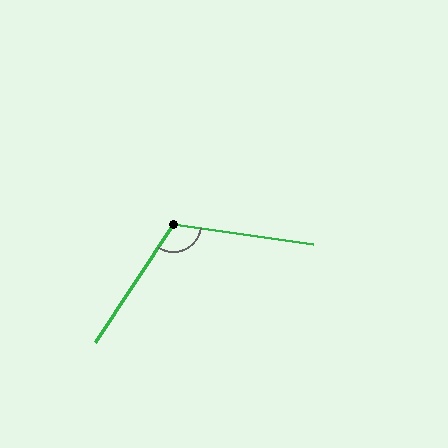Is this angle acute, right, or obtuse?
It is obtuse.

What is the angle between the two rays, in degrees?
Approximately 115 degrees.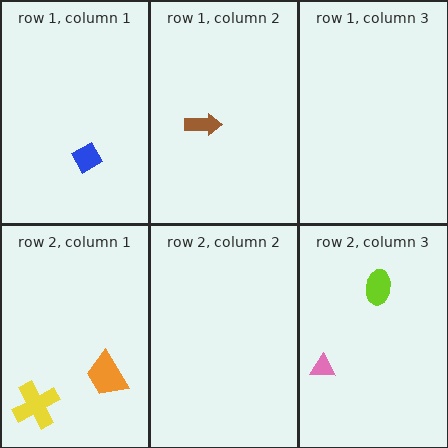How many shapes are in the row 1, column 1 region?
1.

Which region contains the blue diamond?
The row 1, column 1 region.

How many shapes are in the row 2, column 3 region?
2.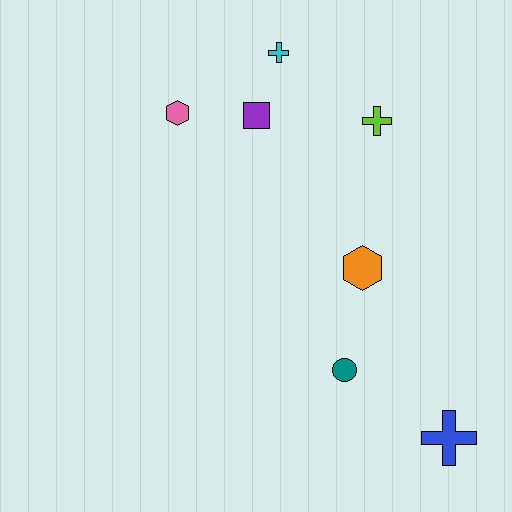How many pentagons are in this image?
There are no pentagons.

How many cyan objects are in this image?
There is 1 cyan object.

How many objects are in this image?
There are 7 objects.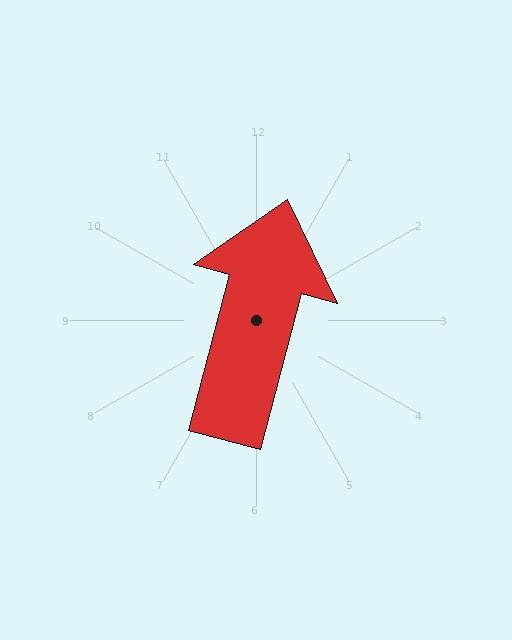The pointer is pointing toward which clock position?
Roughly 12 o'clock.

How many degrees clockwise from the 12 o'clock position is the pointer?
Approximately 15 degrees.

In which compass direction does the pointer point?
North.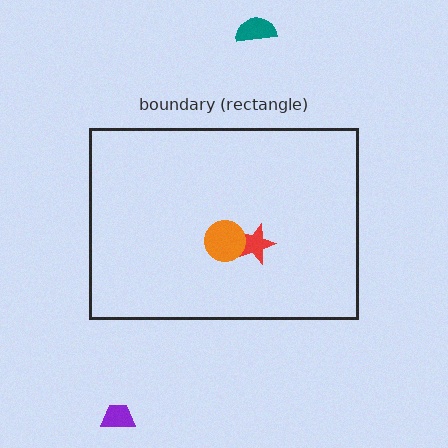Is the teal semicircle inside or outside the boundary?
Outside.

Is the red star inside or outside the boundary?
Inside.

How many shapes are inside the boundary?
2 inside, 2 outside.